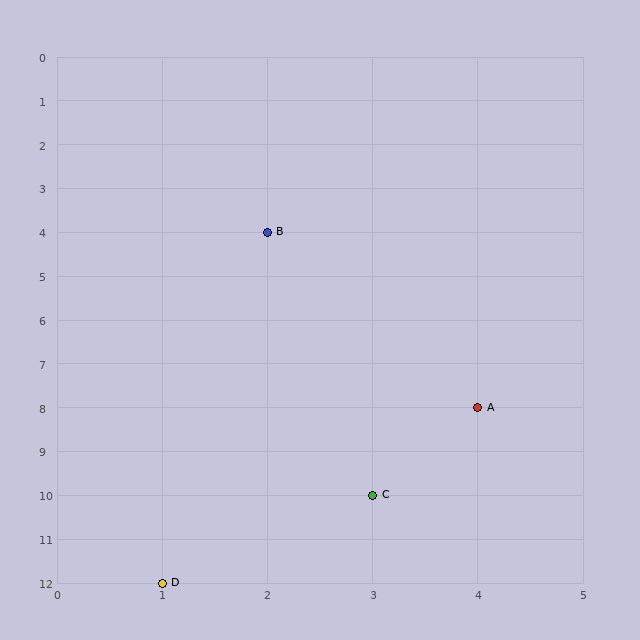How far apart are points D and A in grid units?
Points D and A are 3 columns and 4 rows apart (about 5.0 grid units diagonally).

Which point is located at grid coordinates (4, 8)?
Point A is at (4, 8).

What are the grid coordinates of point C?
Point C is at grid coordinates (3, 10).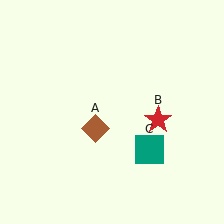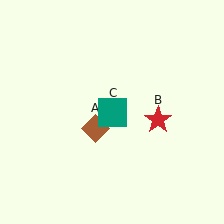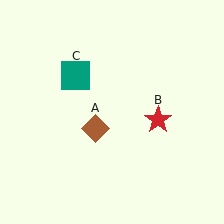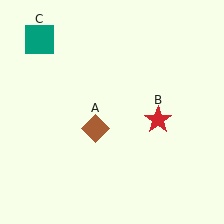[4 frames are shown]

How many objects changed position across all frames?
1 object changed position: teal square (object C).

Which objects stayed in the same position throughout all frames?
Brown diamond (object A) and red star (object B) remained stationary.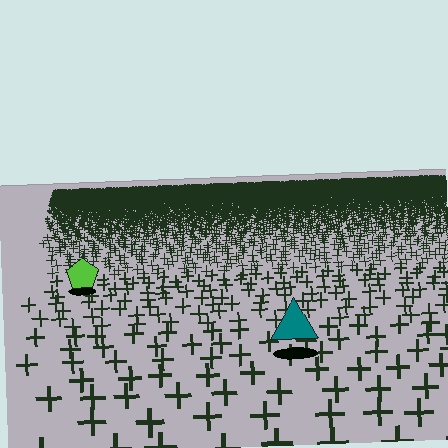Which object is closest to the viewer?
The teal triangle is closest. The texture marks near it are larger and more spread out.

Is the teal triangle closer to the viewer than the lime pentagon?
Yes. The teal triangle is closer — you can tell from the texture gradient: the ground texture is coarser near it.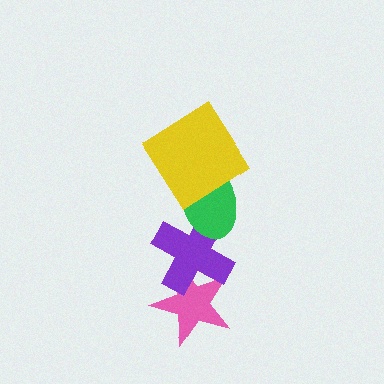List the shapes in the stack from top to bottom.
From top to bottom: the yellow diamond, the green ellipse, the purple cross, the pink star.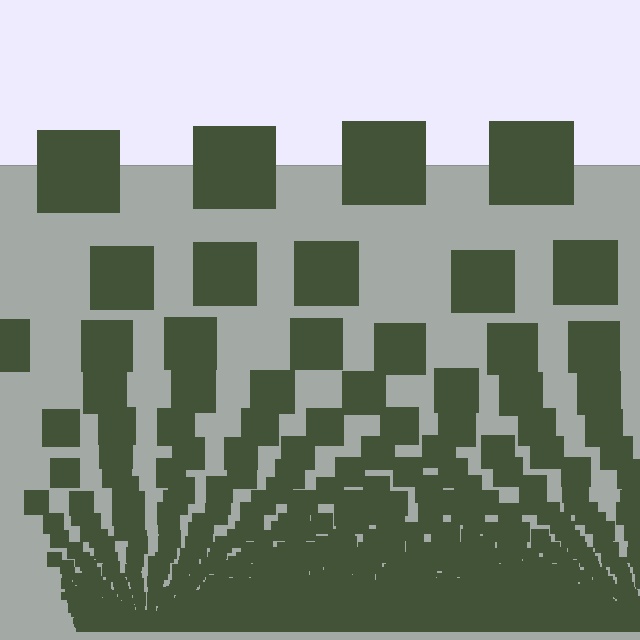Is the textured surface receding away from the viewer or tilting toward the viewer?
The surface appears to tilt toward the viewer. Texture elements get larger and sparser toward the top.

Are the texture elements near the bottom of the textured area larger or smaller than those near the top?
Smaller. The gradient is inverted — elements near the bottom are smaller and denser.